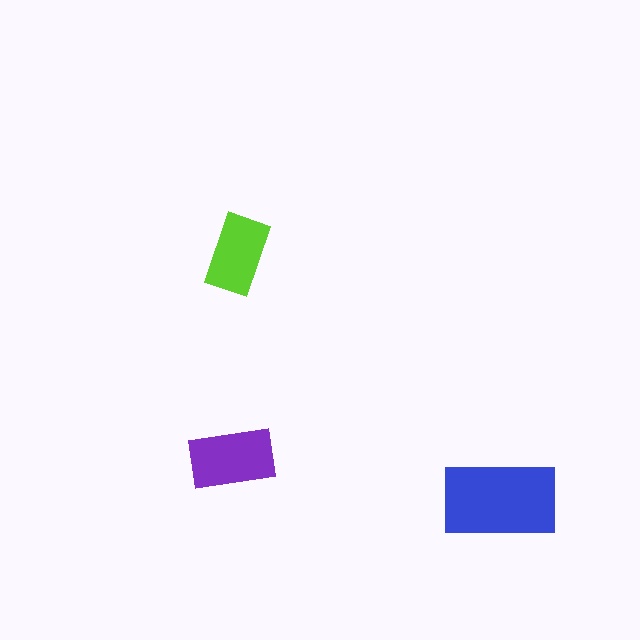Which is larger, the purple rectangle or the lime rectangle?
The purple one.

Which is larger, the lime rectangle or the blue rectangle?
The blue one.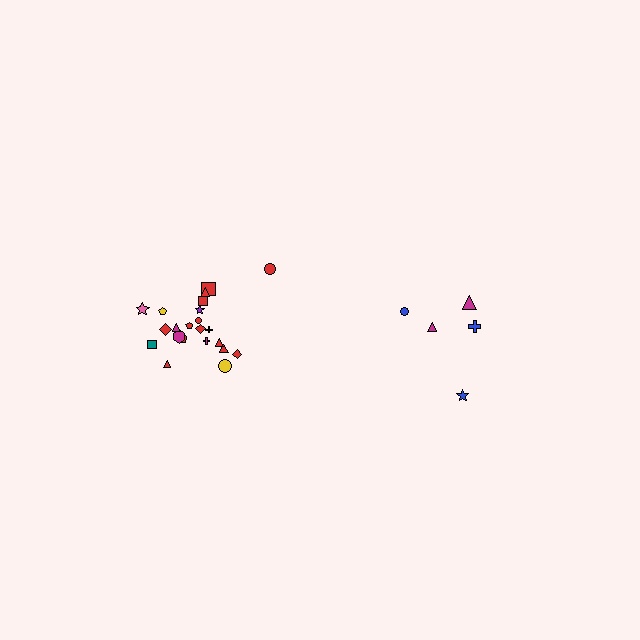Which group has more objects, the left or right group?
The left group.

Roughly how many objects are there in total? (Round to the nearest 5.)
Roughly 25 objects in total.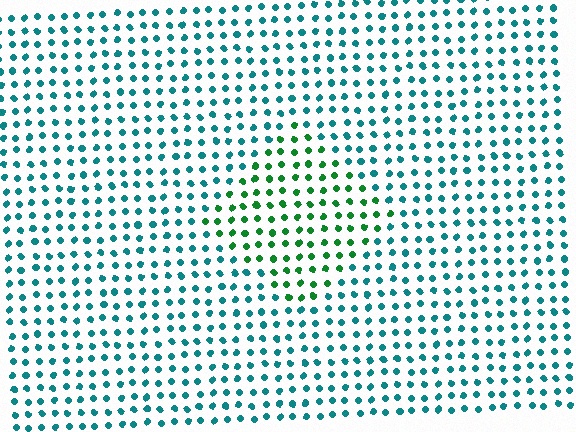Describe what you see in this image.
The image is filled with small teal elements in a uniform arrangement. A diamond-shaped region is visible where the elements are tinted to a slightly different hue, forming a subtle color boundary.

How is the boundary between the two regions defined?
The boundary is defined purely by a slight shift in hue (about 47 degrees). Spacing, size, and orientation are identical on both sides.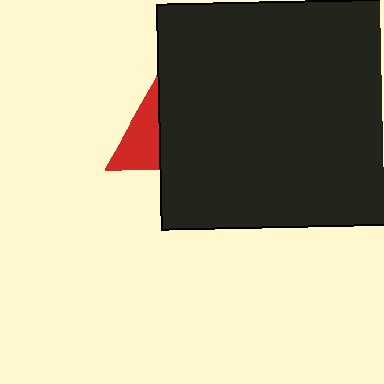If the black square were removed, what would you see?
You would see the complete red triangle.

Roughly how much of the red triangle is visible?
A small part of it is visible (roughly 45%).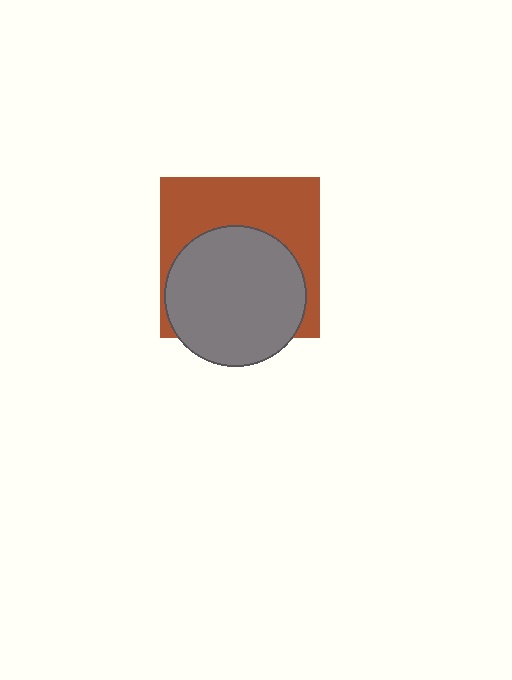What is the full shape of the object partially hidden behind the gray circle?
The partially hidden object is a brown square.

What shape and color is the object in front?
The object in front is a gray circle.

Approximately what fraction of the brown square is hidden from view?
Roughly 53% of the brown square is hidden behind the gray circle.